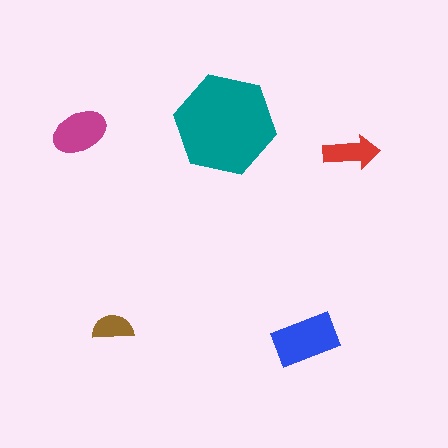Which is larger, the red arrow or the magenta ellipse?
The magenta ellipse.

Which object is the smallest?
The brown semicircle.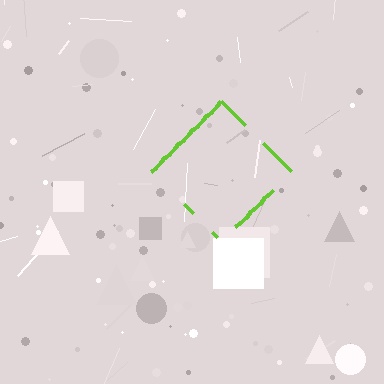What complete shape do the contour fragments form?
The contour fragments form a diamond.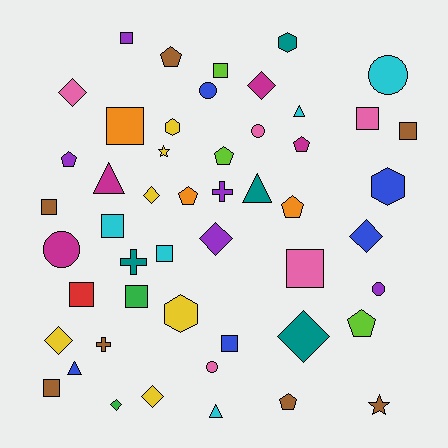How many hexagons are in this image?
There are 4 hexagons.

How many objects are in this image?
There are 50 objects.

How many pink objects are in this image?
There are 5 pink objects.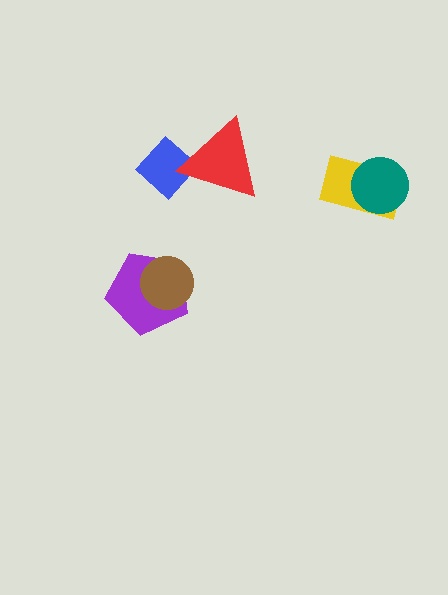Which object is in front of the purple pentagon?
The brown circle is in front of the purple pentagon.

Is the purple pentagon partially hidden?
Yes, it is partially covered by another shape.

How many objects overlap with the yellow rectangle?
1 object overlaps with the yellow rectangle.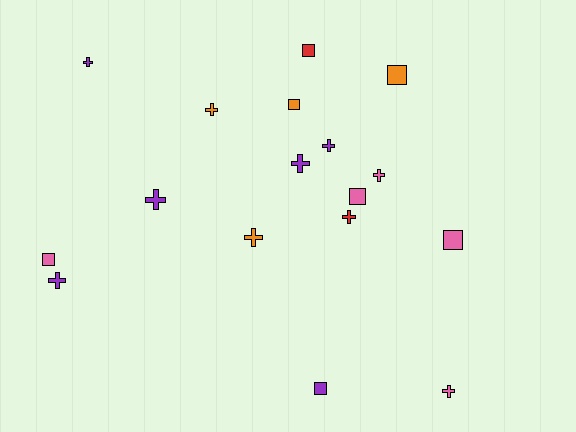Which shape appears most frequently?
Cross, with 10 objects.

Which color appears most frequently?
Purple, with 6 objects.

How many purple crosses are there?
There are 5 purple crosses.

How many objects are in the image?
There are 17 objects.